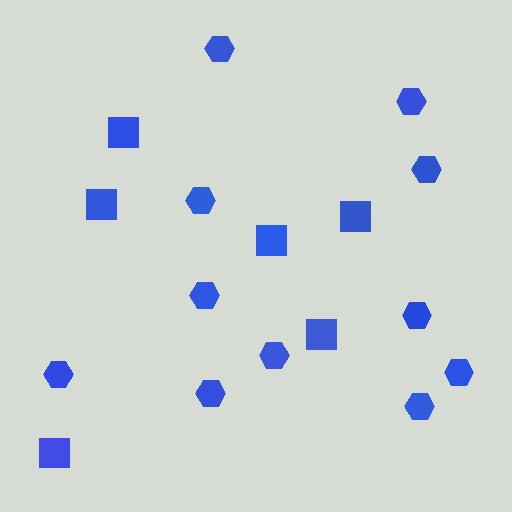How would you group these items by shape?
There are 2 groups: one group of hexagons (11) and one group of squares (6).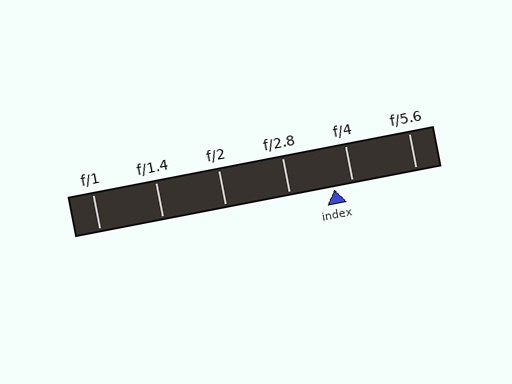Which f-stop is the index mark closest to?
The index mark is closest to f/4.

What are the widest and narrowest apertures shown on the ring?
The widest aperture shown is f/1 and the narrowest is f/5.6.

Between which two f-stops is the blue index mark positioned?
The index mark is between f/2.8 and f/4.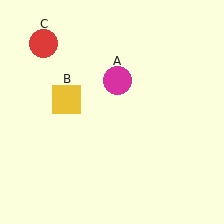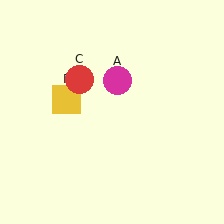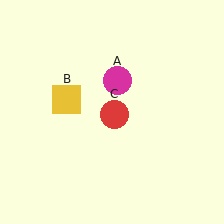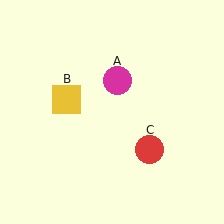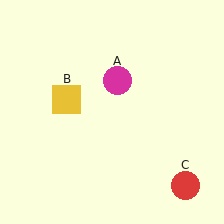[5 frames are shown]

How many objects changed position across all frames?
1 object changed position: red circle (object C).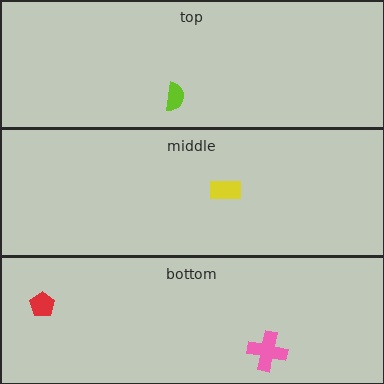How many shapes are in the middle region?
1.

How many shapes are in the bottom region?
2.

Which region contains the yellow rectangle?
The middle region.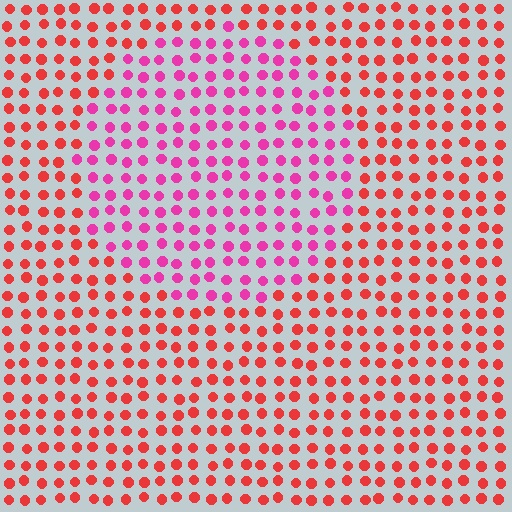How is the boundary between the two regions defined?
The boundary is defined purely by a slight shift in hue (about 39 degrees). Spacing, size, and orientation are identical on both sides.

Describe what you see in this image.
The image is filled with small red elements in a uniform arrangement. A circle-shaped region is visible where the elements are tinted to a slightly different hue, forming a subtle color boundary.